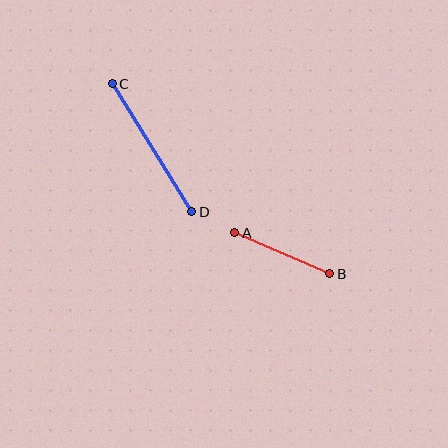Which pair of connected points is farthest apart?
Points C and D are farthest apart.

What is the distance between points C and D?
The distance is approximately 151 pixels.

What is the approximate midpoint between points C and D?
The midpoint is at approximately (152, 148) pixels.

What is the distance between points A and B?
The distance is approximately 104 pixels.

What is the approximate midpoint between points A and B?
The midpoint is at approximately (282, 253) pixels.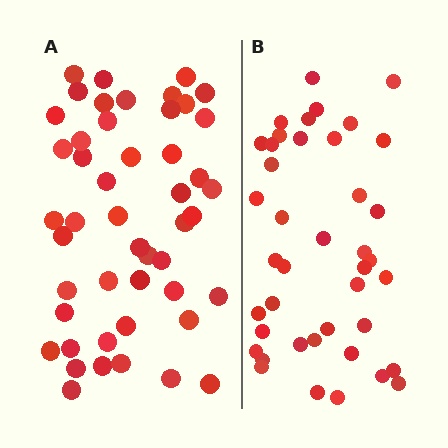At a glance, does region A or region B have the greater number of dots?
Region A (the left region) has more dots.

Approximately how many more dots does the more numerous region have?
Region A has roughly 8 or so more dots than region B.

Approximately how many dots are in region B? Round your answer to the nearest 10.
About 40 dots. (The exact count is 41, which rounds to 40.)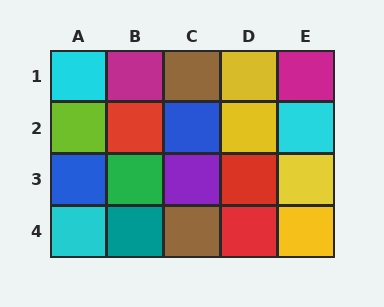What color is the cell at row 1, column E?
Magenta.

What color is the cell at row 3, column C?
Purple.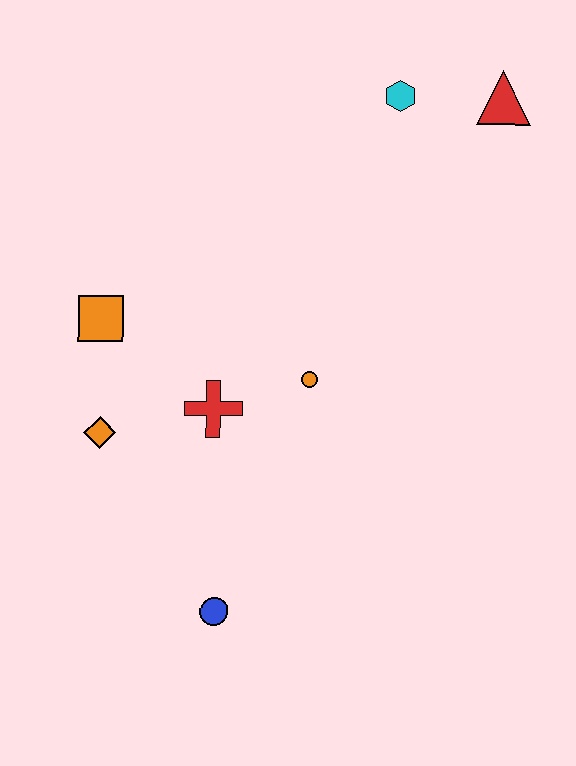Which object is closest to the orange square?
The orange diamond is closest to the orange square.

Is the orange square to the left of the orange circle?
Yes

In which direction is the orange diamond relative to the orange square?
The orange diamond is below the orange square.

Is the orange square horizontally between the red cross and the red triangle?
No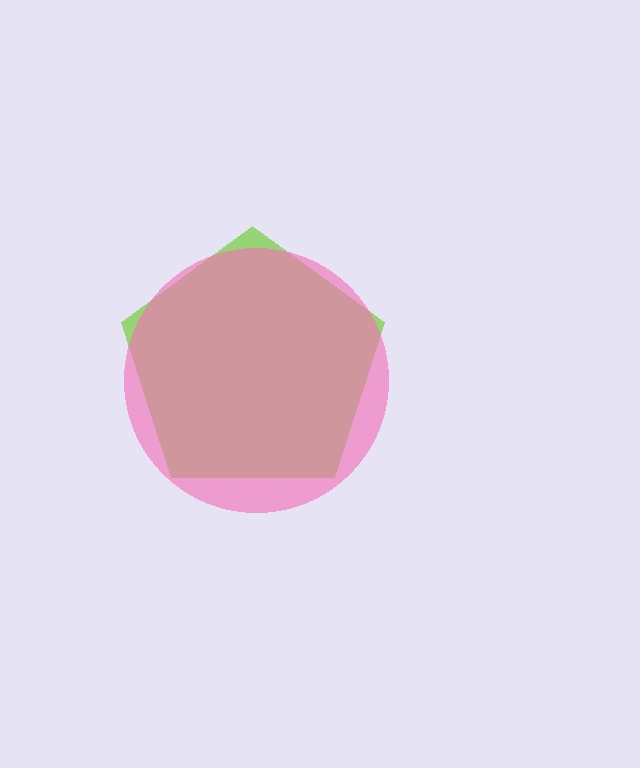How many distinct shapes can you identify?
There are 2 distinct shapes: a lime pentagon, a pink circle.